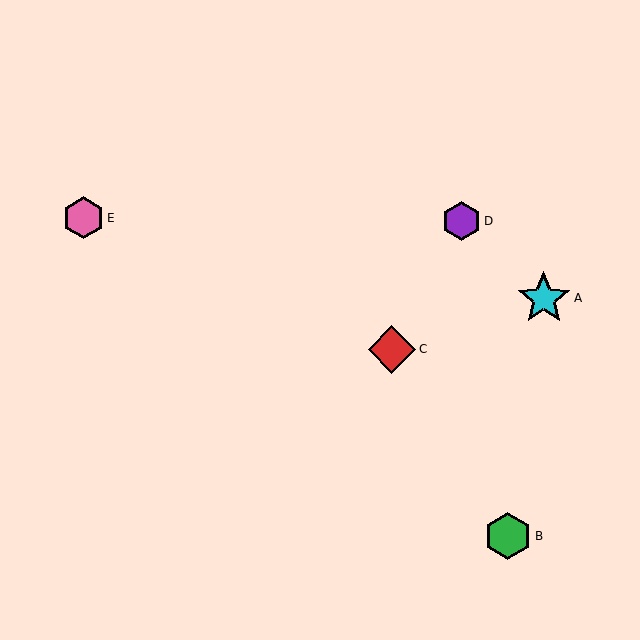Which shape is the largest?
The cyan star (labeled A) is the largest.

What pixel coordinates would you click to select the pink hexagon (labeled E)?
Click at (83, 218) to select the pink hexagon E.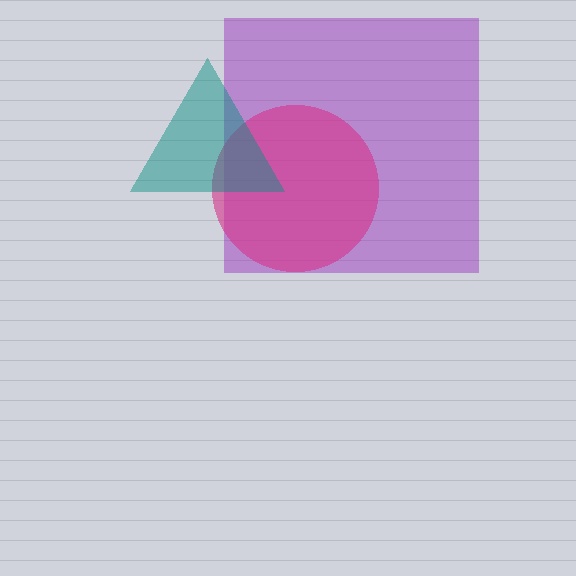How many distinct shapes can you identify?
There are 3 distinct shapes: a purple square, a magenta circle, a teal triangle.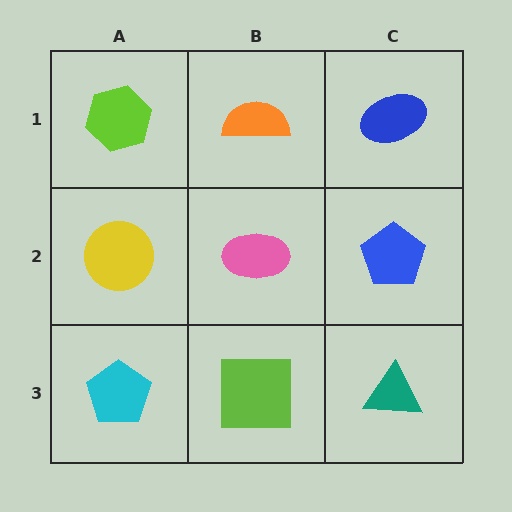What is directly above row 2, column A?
A lime hexagon.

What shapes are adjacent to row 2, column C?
A blue ellipse (row 1, column C), a teal triangle (row 3, column C), a pink ellipse (row 2, column B).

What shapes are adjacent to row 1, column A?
A yellow circle (row 2, column A), an orange semicircle (row 1, column B).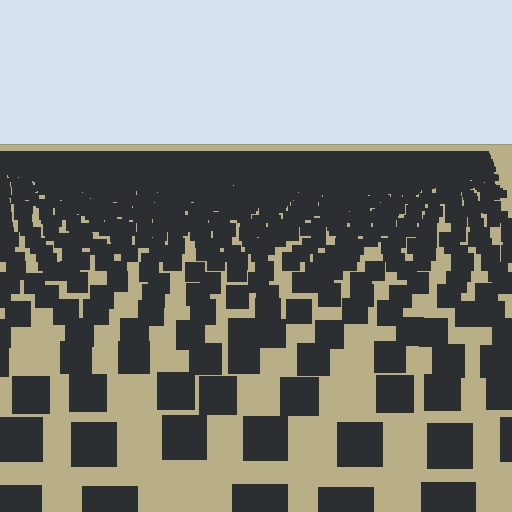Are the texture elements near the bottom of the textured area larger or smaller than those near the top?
Larger. Near the bottom, elements are closer to the viewer and appear at a bigger on-screen size.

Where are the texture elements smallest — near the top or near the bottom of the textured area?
Near the top.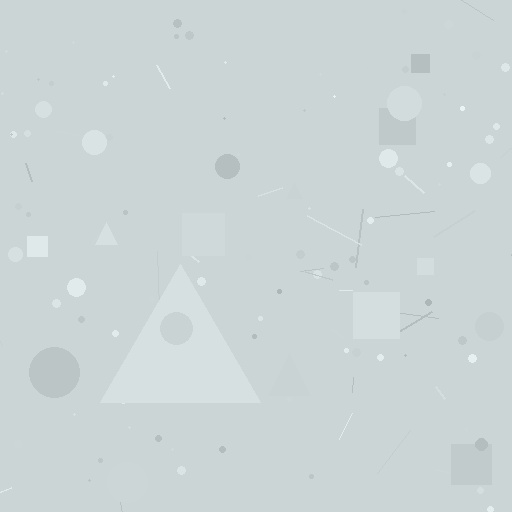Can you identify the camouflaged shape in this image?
The camouflaged shape is a triangle.